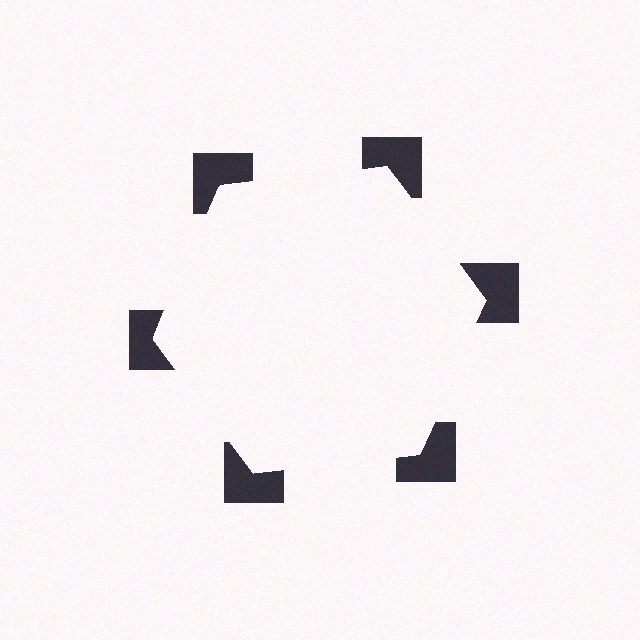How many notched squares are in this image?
There are 6 — one at each vertex of the illusory hexagon.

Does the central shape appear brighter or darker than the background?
It typically appears slightly brighter than the background, even though no actual brightness change is drawn.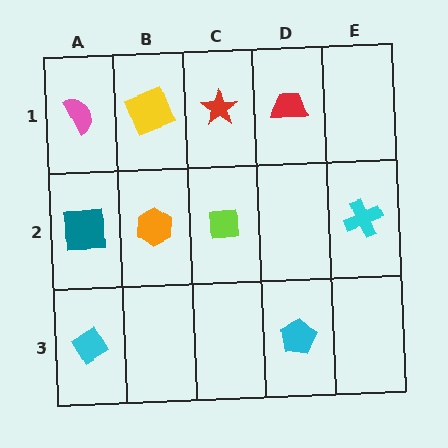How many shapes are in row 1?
4 shapes.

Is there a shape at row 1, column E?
No, that cell is empty.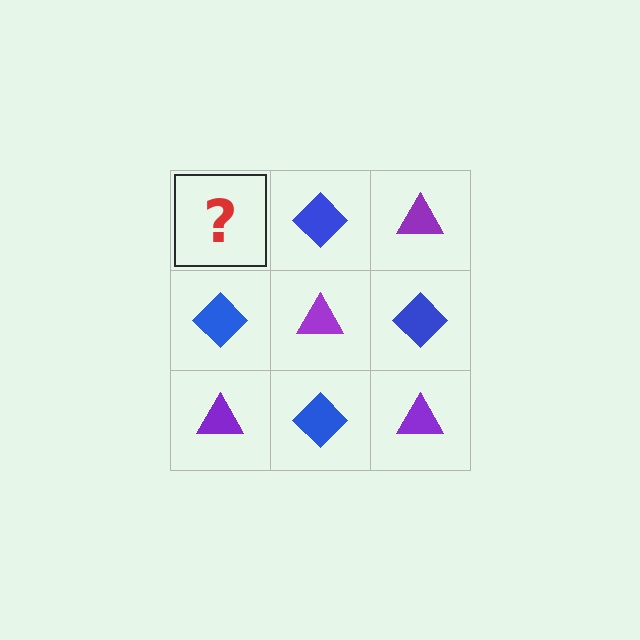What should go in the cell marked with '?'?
The missing cell should contain a purple triangle.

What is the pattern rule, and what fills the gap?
The rule is that it alternates purple triangle and blue diamond in a checkerboard pattern. The gap should be filled with a purple triangle.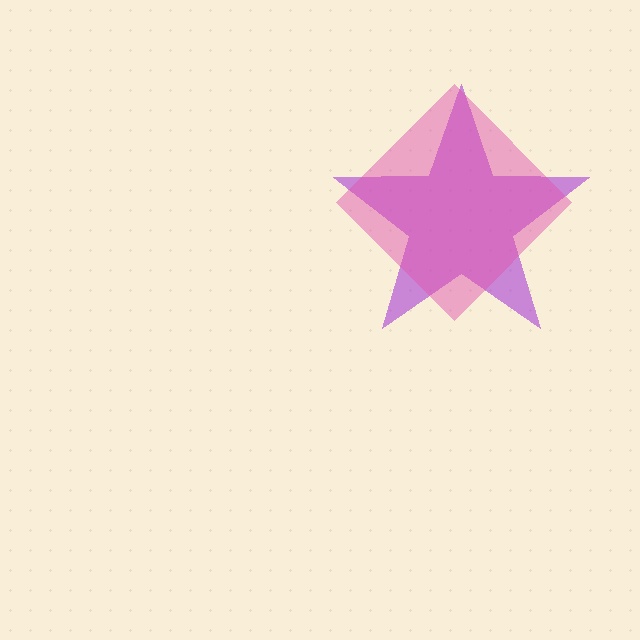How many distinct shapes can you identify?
There are 2 distinct shapes: a purple star, a pink diamond.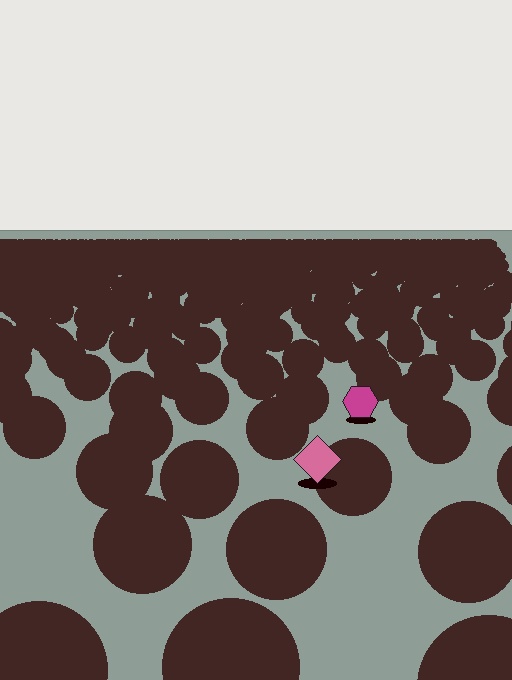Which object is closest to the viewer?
The pink diamond is closest. The texture marks near it are larger and more spread out.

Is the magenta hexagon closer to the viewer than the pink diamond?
No. The pink diamond is closer — you can tell from the texture gradient: the ground texture is coarser near it.